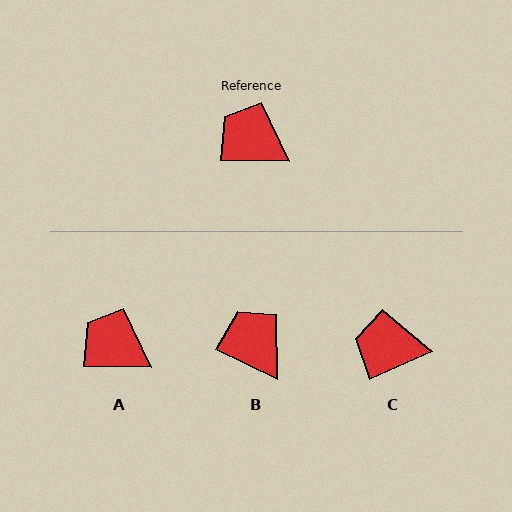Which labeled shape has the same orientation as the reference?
A.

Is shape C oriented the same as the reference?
No, it is off by about 25 degrees.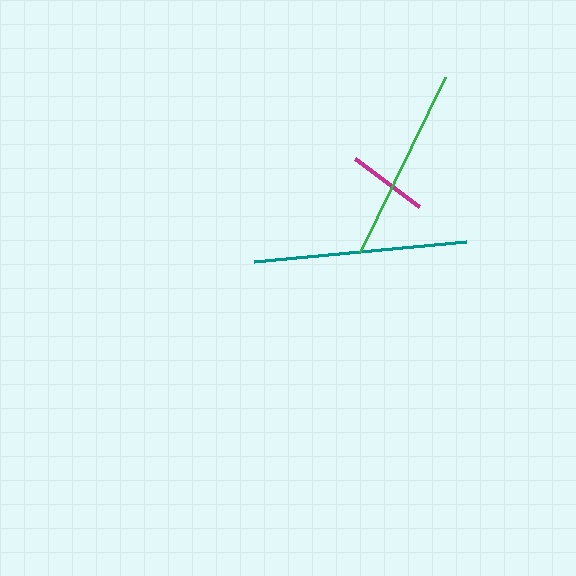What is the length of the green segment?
The green segment is approximately 195 pixels long.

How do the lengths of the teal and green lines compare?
The teal and green lines are approximately the same length.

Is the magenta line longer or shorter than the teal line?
The teal line is longer than the magenta line.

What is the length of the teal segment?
The teal segment is approximately 214 pixels long.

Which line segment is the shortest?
The magenta line is the shortest at approximately 80 pixels.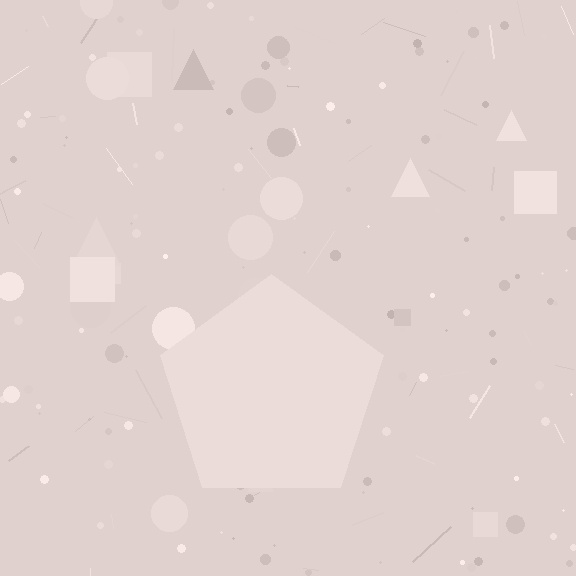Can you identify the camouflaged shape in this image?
The camouflaged shape is a pentagon.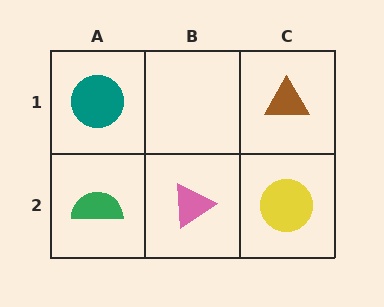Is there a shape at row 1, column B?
No, that cell is empty.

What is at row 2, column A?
A green semicircle.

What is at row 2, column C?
A yellow circle.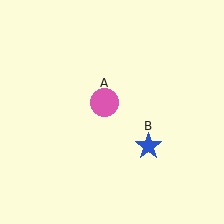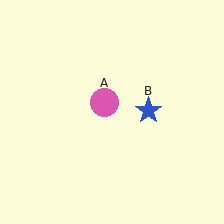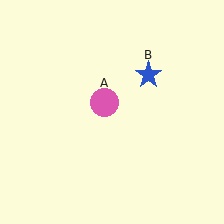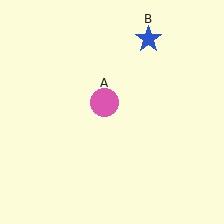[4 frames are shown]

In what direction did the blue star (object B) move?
The blue star (object B) moved up.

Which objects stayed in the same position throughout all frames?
Pink circle (object A) remained stationary.